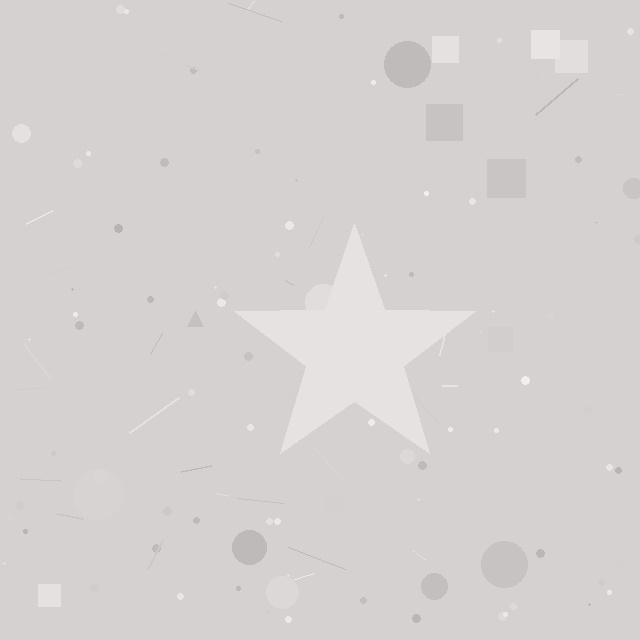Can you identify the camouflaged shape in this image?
The camouflaged shape is a star.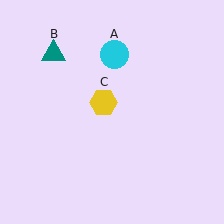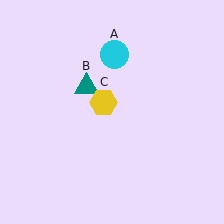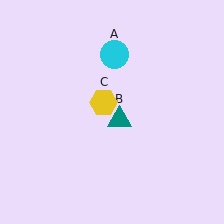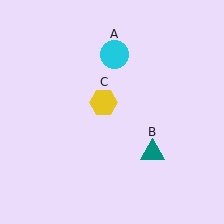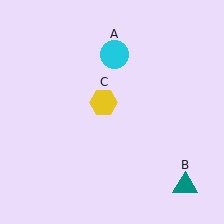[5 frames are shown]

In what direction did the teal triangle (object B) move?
The teal triangle (object B) moved down and to the right.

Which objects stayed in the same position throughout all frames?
Cyan circle (object A) and yellow hexagon (object C) remained stationary.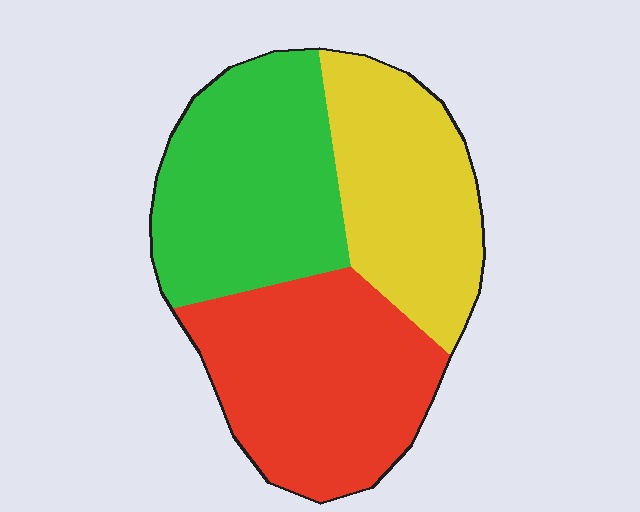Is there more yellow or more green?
Green.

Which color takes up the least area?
Yellow, at roughly 30%.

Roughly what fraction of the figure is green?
Green covers 34% of the figure.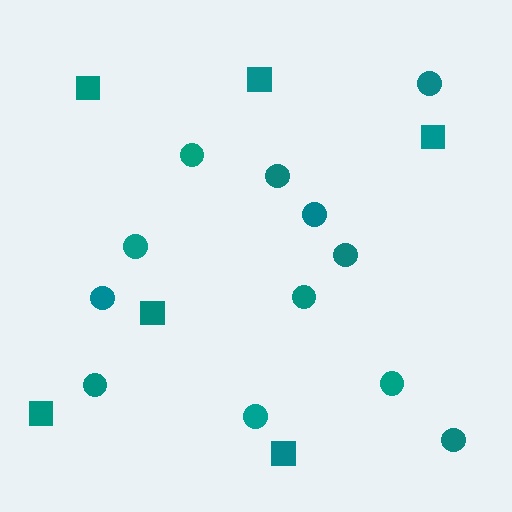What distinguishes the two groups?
There are 2 groups: one group of circles (12) and one group of squares (6).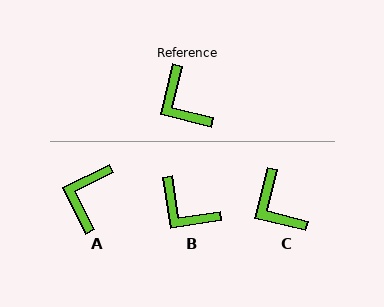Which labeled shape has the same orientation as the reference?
C.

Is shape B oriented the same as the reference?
No, it is off by about 23 degrees.